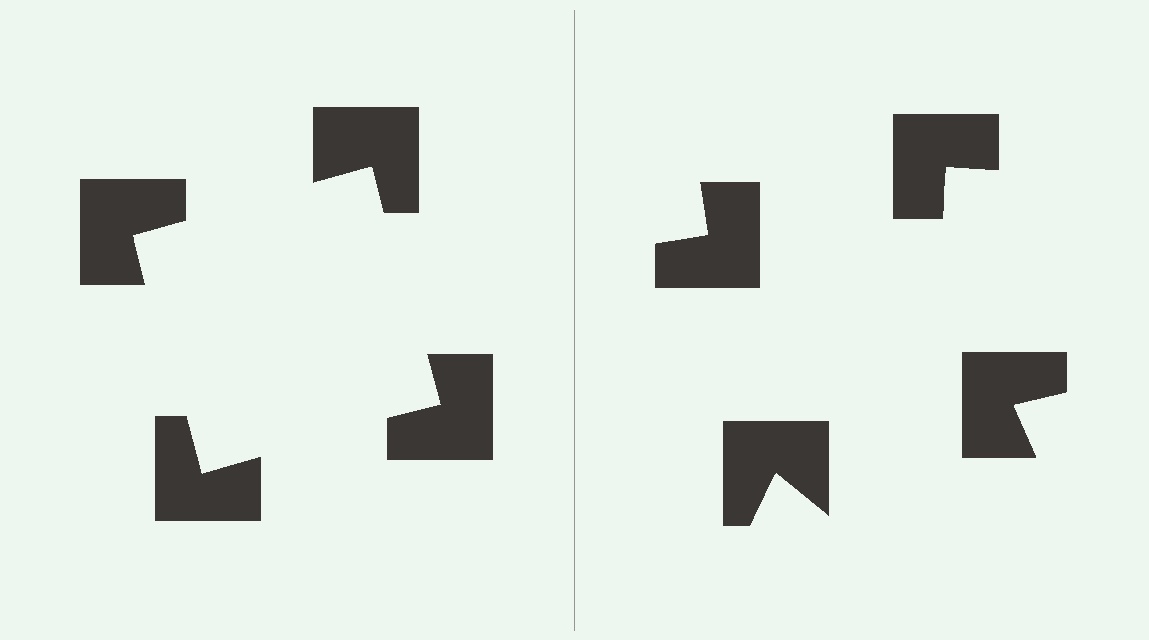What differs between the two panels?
The notched squares are positioned identically on both sides; only the wedge orientations differ. On the left they align to a square; on the right they are misaligned.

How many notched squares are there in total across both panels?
8 — 4 on each side.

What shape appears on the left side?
An illusory square.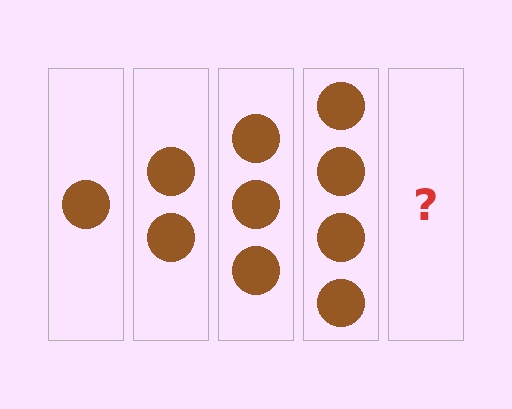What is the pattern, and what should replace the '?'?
The pattern is that each step adds one more circle. The '?' should be 5 circles.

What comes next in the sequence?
The next element should be 5 circles.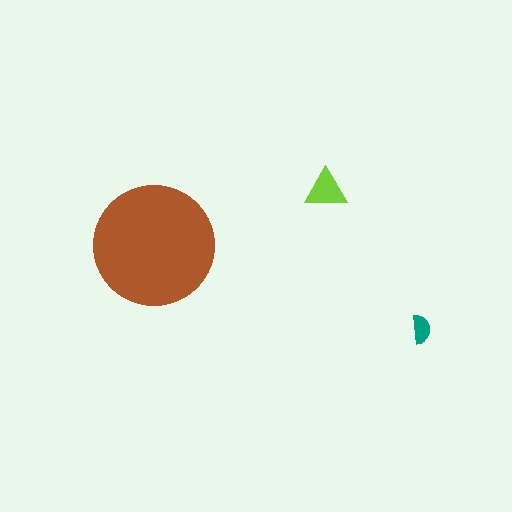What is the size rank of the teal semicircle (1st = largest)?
3rd.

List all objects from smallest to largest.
The teal semicircle, the lime triangle, the brown circle.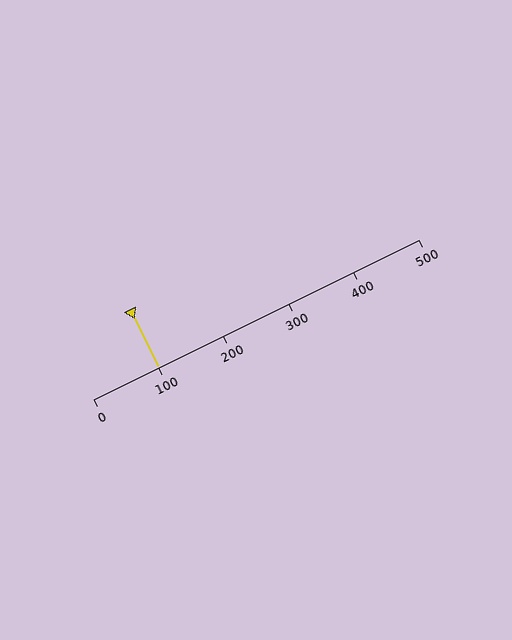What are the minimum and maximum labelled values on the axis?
The axis runs from 0 to 500.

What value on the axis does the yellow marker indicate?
The marker indicates approximately 100.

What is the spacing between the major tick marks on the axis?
The major ticks are spaced 100 apart.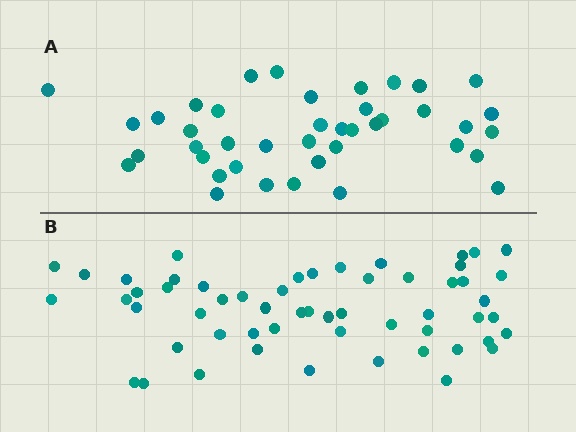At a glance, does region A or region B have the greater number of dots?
Region B (the bottom region) has more dots.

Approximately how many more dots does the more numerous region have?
Region B has approximately 15 more dots than region A.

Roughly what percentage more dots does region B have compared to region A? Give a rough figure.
About 35% more.